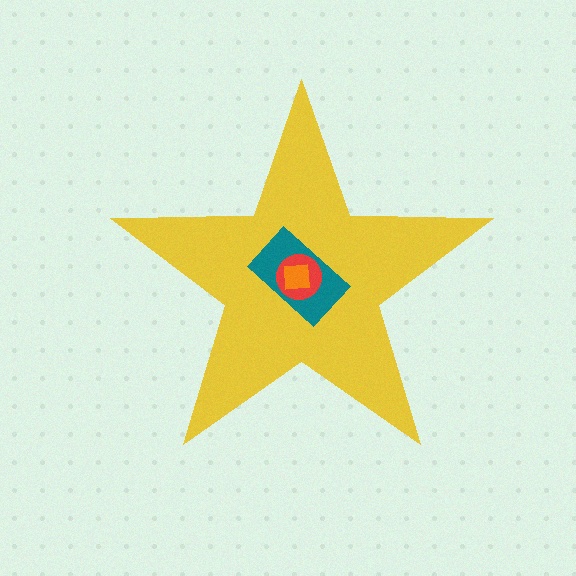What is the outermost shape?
The yellow star.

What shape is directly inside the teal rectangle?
The red circle.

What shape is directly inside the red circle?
The orange square.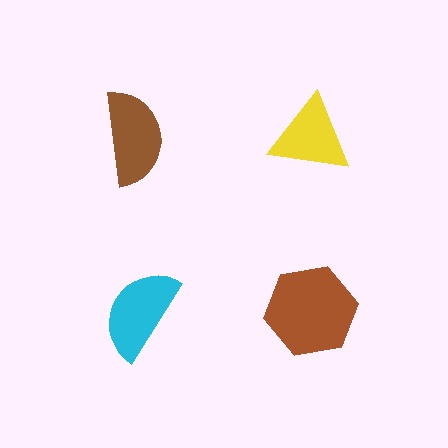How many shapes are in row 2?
2 shapes.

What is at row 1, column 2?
A yellow triangle.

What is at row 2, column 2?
A brown hexagon.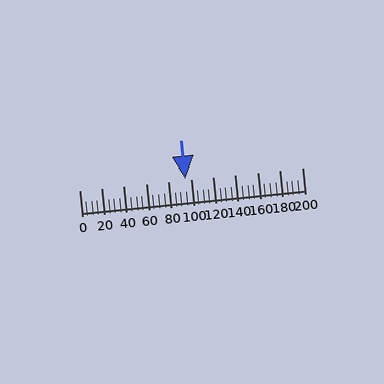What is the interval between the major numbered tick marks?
The major tick marks are spaced 20 units apart.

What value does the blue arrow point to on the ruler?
The blue arrow points to approximately 95.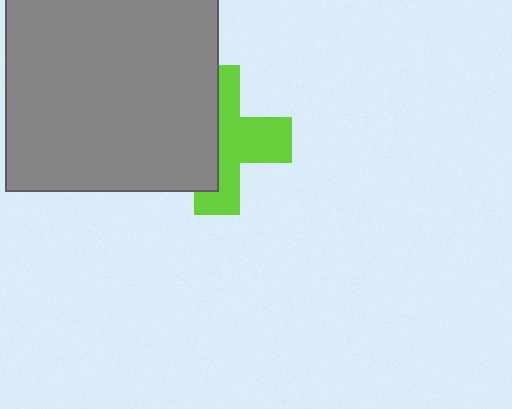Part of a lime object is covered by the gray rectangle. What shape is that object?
It is a cross.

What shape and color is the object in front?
The object in front is a gray rectangle.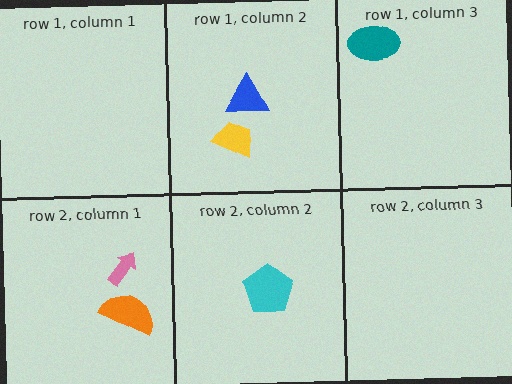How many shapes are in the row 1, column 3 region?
1.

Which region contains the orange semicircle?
The row 2, column 1 region.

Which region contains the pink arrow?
The row 2, column 1 region.